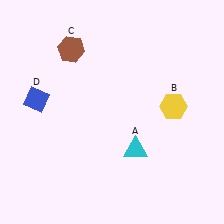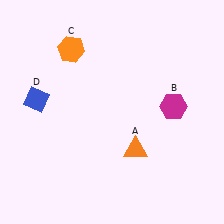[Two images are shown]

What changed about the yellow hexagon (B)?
In Image 1, B is yellow. In Image 2, it changed to magenta.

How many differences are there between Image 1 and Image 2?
There are 3 differences between the two images.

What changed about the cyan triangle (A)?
In Image 1, A is cyan. In Image 2, it changed to orange.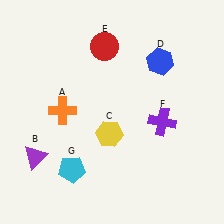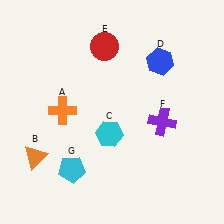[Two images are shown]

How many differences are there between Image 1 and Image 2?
There are 2 differences between the two images.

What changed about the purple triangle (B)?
In Image 1, B is purple. In Image 2, it changed to orange.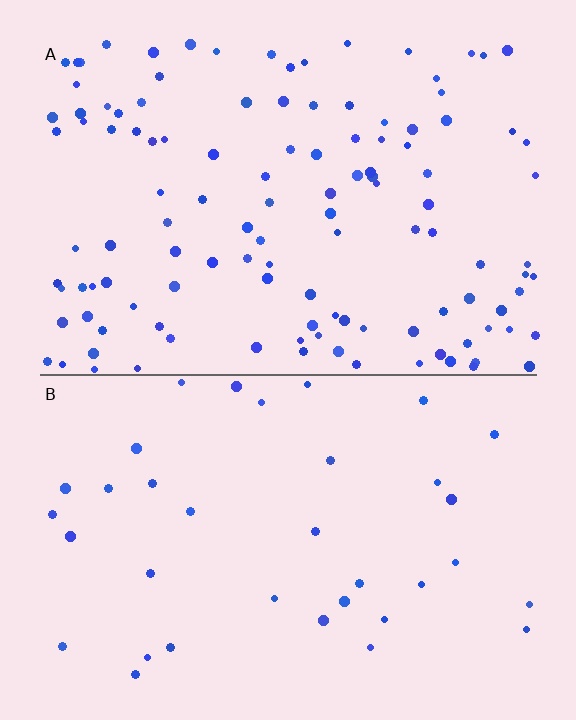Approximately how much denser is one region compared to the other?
Approximately 3.4× — region A over region B.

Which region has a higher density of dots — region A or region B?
A (the top).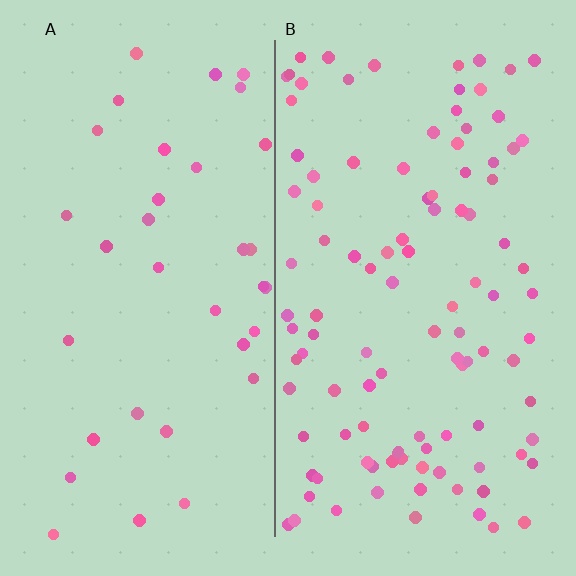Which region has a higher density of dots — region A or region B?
B (the right).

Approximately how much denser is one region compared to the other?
Approximately 3.1× — region B over region A.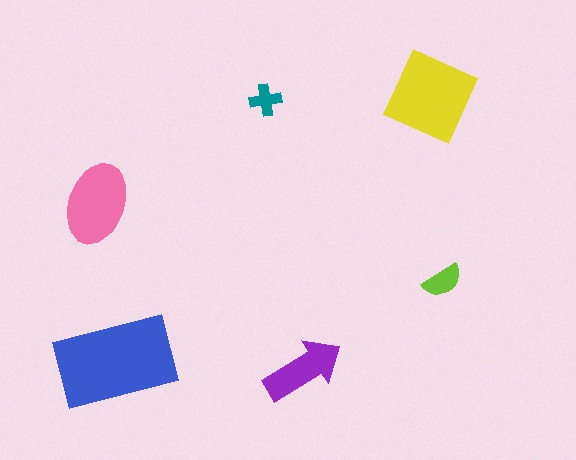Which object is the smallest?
The teal cross.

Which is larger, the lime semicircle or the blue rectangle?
The blue rectangle.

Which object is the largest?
The blue rectangle.